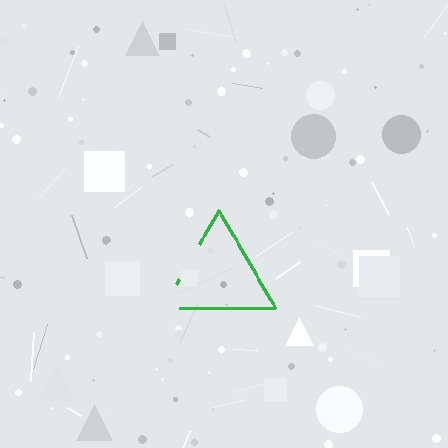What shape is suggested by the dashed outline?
The dashed outline suggests a triangle.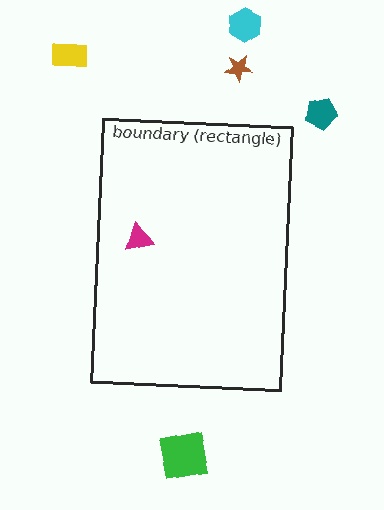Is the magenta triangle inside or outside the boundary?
Inside.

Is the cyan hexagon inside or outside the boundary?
Outside.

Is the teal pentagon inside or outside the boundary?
Outside.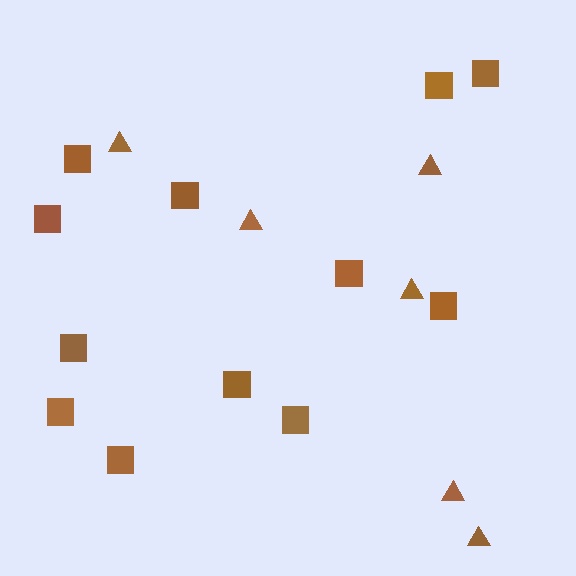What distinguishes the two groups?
There are 2 groups: one group of squares (12) and one group of triangles (6).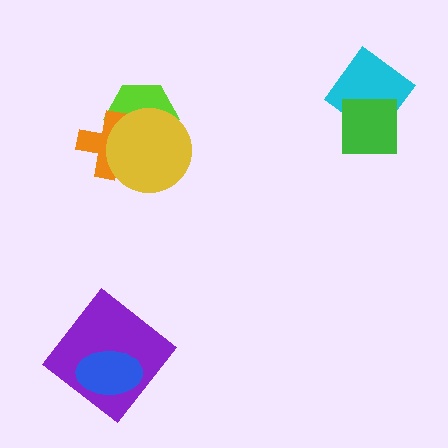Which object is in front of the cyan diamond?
The green square is in front of the cyan diamond.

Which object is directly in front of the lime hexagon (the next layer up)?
The orange cross is directly in front of the lime hexagon.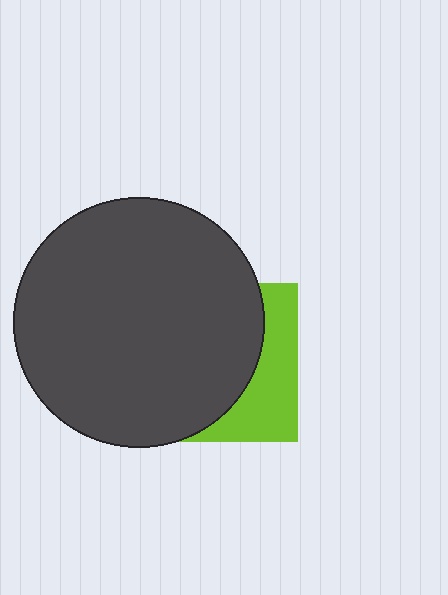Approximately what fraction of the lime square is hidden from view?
Roughly 68% of the lime square is hidden behind the dark gray circle.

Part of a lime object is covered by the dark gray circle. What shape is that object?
It is a square.